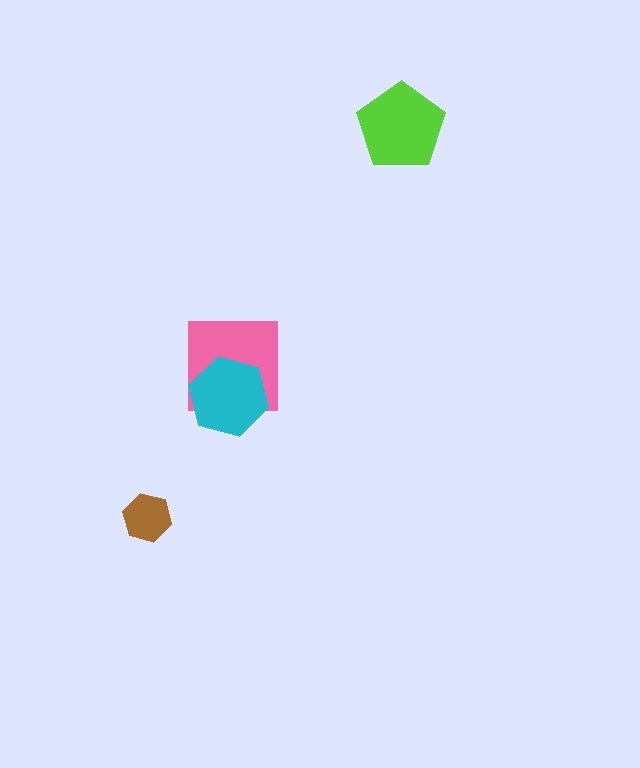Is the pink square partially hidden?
Yes, it is partially covered by another shape.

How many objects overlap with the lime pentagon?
0 objects overlap with the lime pentagon.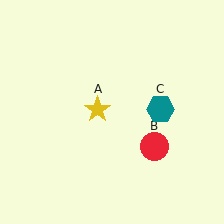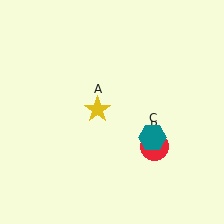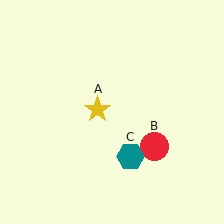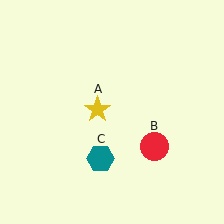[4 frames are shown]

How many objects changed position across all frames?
1 object changed position: teal hexagon (object C).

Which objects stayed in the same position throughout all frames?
Yellow star (object A) and red circle (object B) remained stationary.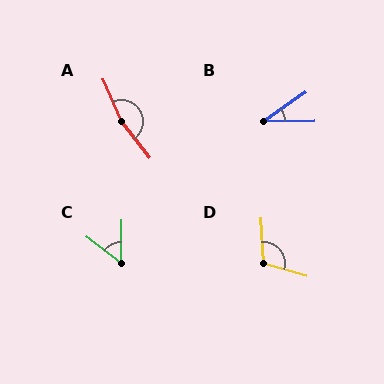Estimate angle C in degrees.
Approximately 53 degrees.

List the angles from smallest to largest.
B (35°), C (53°), D (110°), A (165°).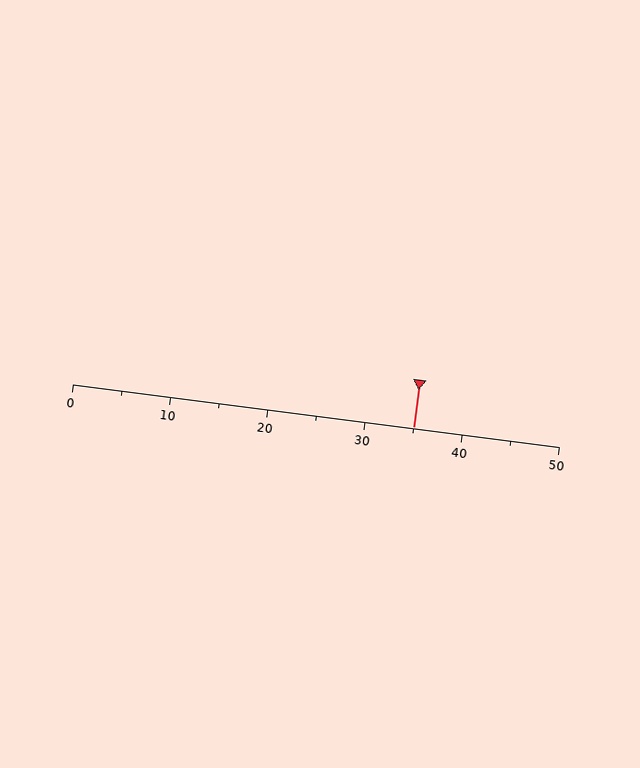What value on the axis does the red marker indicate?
The marker indicates approximately 35.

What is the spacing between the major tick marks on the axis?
The major ticks are spaced 10 apart.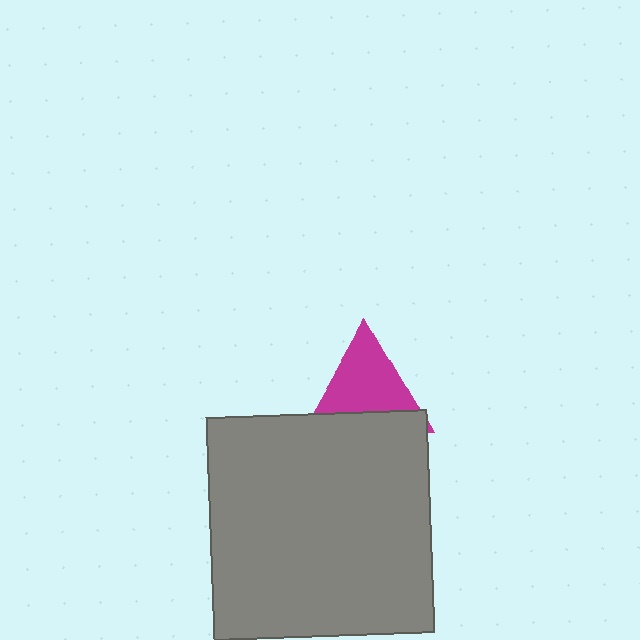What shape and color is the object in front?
The object in front is a gray rectangle.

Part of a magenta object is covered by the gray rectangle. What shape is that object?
It is a triangle.